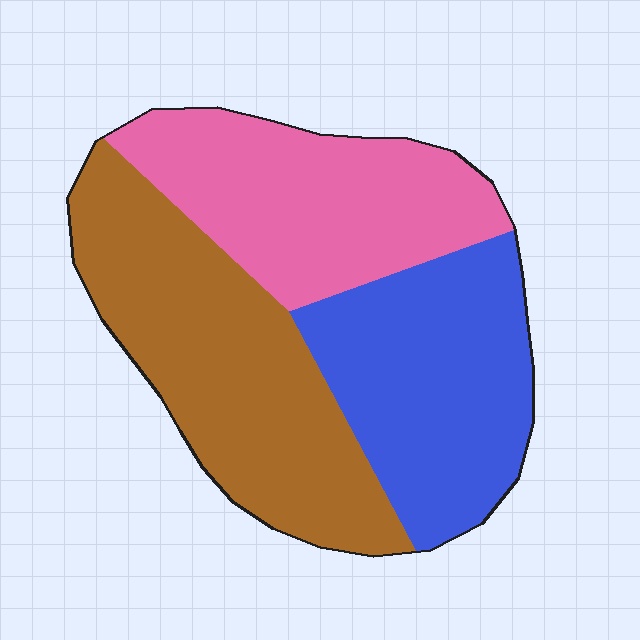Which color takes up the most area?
Brown, at roughly 40%.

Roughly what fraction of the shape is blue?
Blue takes up about one third (1/3) of the shape.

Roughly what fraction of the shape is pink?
Pink covers roughly 30% of the shape.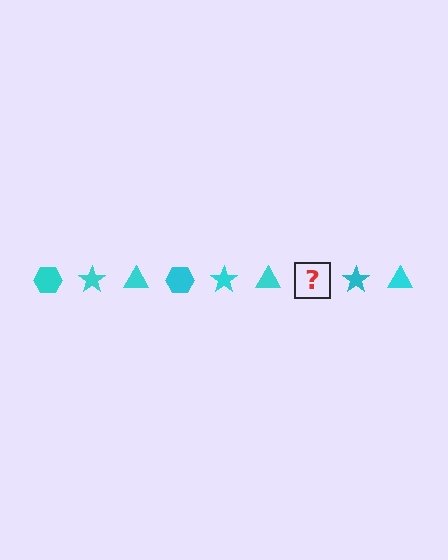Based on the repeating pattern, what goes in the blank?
The blank should be a cyan hexagon.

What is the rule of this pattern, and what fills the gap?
The rule is that the pattern cycles through hexagon, star, triangle shapes in cyan. The gap should be filled with a cyan hexagon.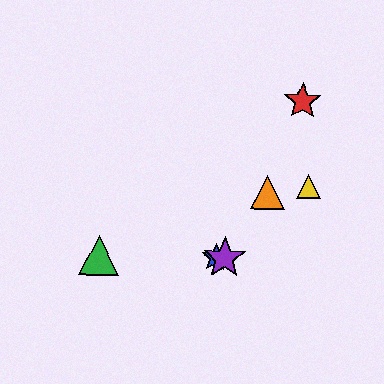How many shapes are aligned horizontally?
3 shapes (the blue star, the green triangle, the purple star) are aligned horizontally.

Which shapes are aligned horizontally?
The blue star, the green triangle, the purple star are aligned horizontally.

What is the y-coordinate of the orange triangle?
The orange triangle is at y≈193.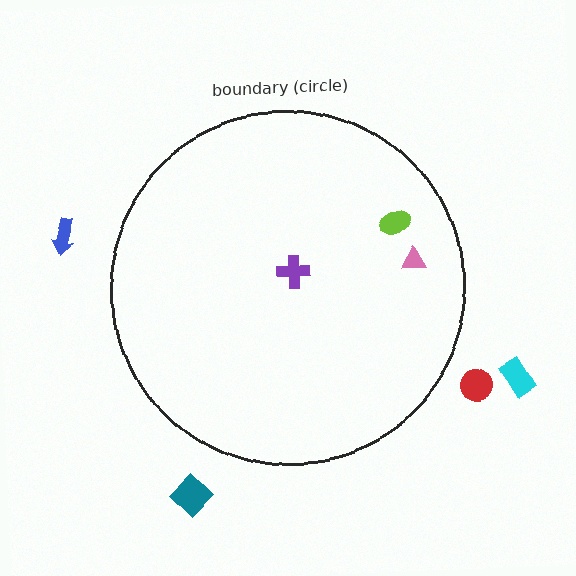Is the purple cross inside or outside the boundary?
Inside.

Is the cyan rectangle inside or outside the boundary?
Outside.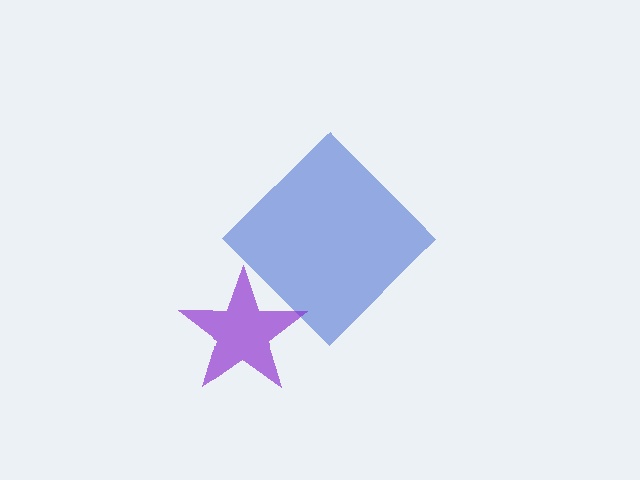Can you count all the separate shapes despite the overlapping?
Yes, there are 2 separate shapes.